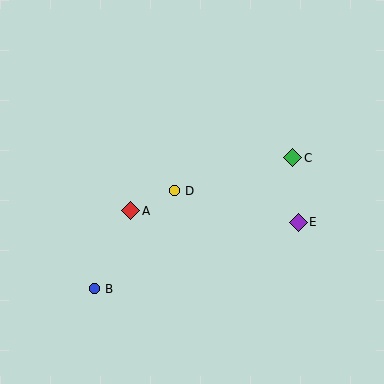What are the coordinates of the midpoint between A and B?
The midpoint between A and B is at (113, 250).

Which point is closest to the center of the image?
Point D at (174, 191) is closest to the center.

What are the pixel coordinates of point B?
Point B is at (94, 289).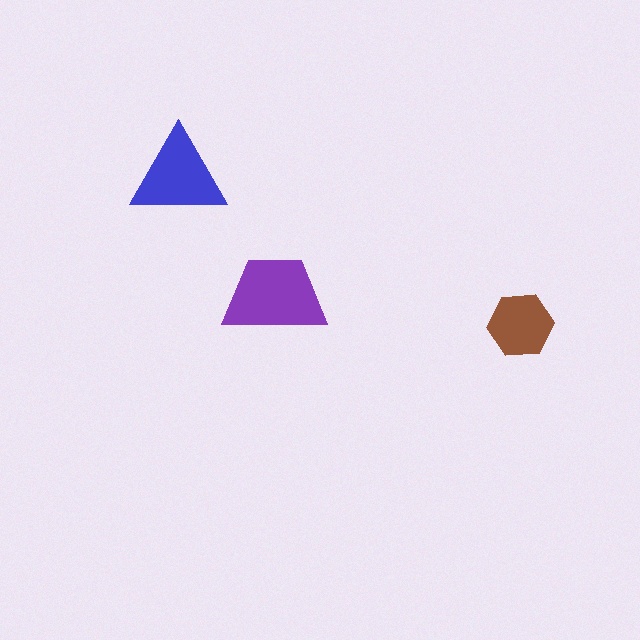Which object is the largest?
The purple trapezoid.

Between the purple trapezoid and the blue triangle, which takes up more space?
The purple trapezoid.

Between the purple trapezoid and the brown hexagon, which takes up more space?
The purple trapezoid.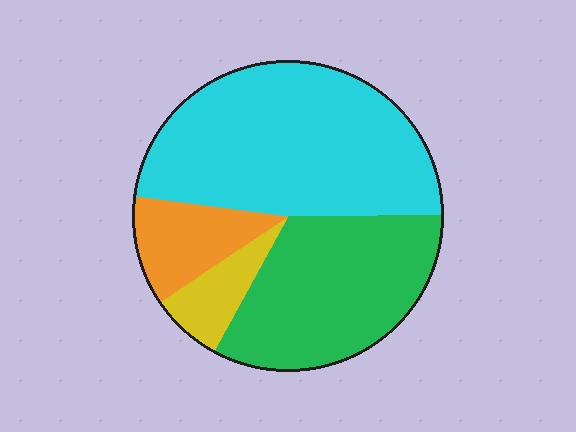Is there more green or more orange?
Green.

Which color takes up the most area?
Cyan, at roughly 50%.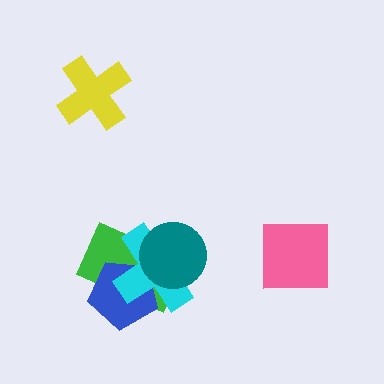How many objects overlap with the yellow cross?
0 objects overlap with the yellow cross.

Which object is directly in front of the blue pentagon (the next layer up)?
The cyan cross is directly in front of the blue pentagon.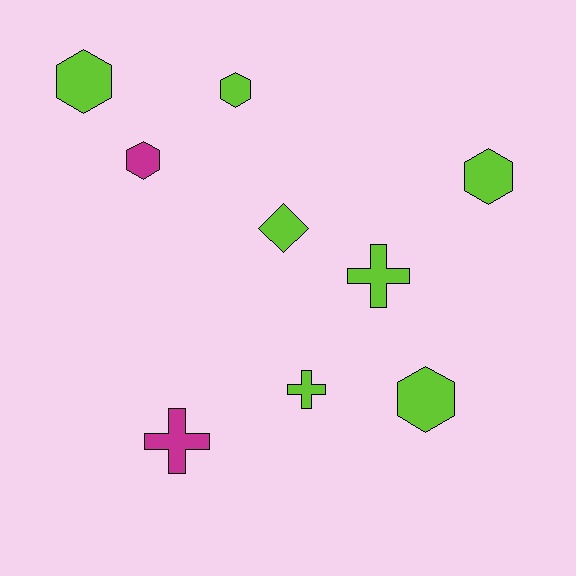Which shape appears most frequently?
Hexagon, with 5 objects.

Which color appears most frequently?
Lime, with 7 objects.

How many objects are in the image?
There are 9 objects.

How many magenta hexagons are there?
There is 1 magenta hexagon.